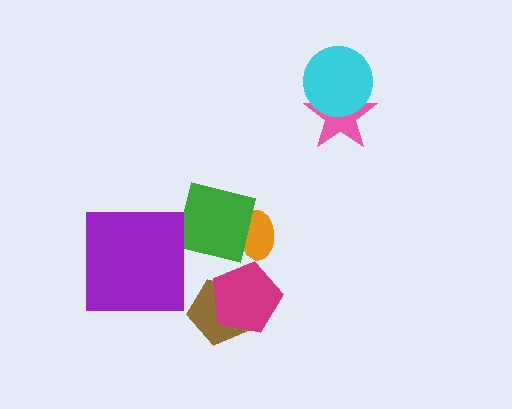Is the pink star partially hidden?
Yes, it is partially covered by another shape.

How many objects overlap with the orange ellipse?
1 object overlaps with the orange ellipse.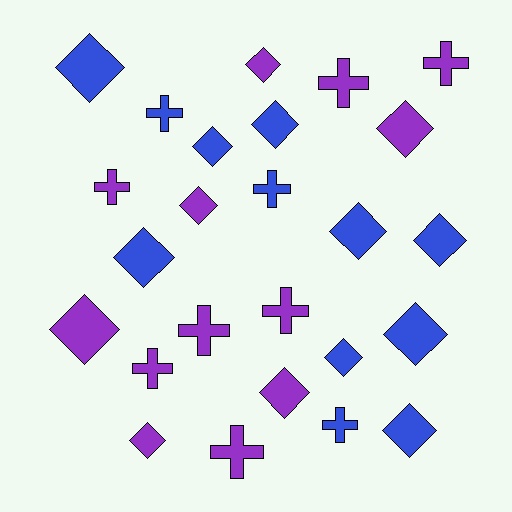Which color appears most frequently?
Purple, with 13 objects.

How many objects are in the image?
There are 25 objects.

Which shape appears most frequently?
Diamond, with 15 objects.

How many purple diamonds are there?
There are 6 purple diamonds.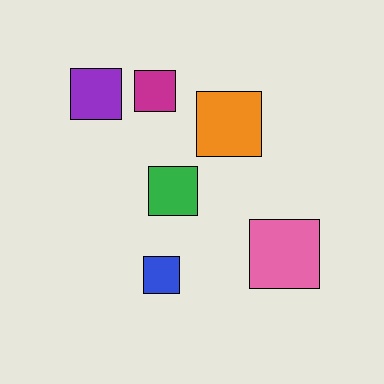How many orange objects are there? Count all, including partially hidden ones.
There is 1 orange object.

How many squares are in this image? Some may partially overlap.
There are 6 squares.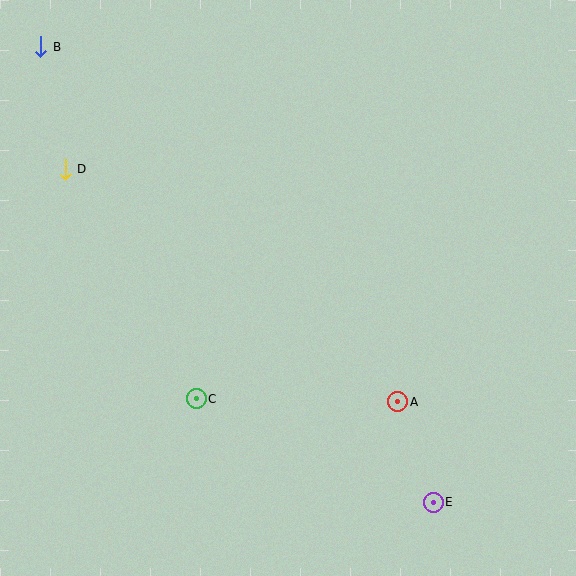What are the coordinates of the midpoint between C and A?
The midpoint between C and A is at (297, 400).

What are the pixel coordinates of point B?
Point B is at (41, 47).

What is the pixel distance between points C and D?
The distance between C and D is 264 pixels.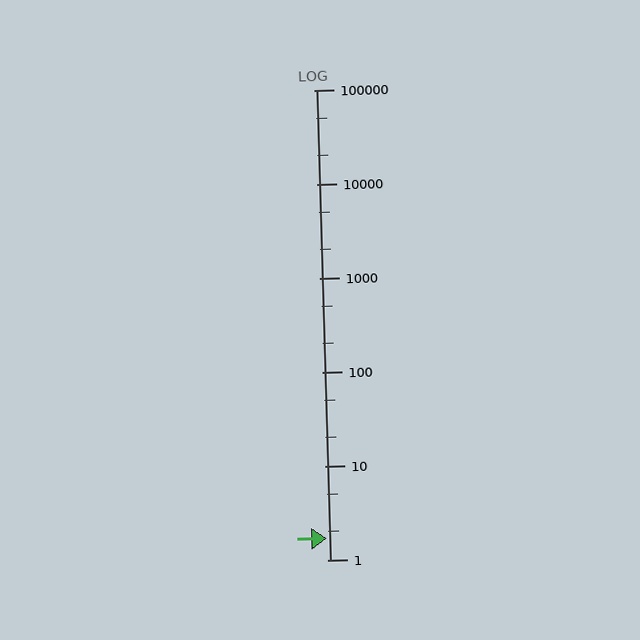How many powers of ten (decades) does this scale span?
The scale spans 5 decades, from 1 to 100000.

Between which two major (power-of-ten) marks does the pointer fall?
The pointer is between 1 and 10.